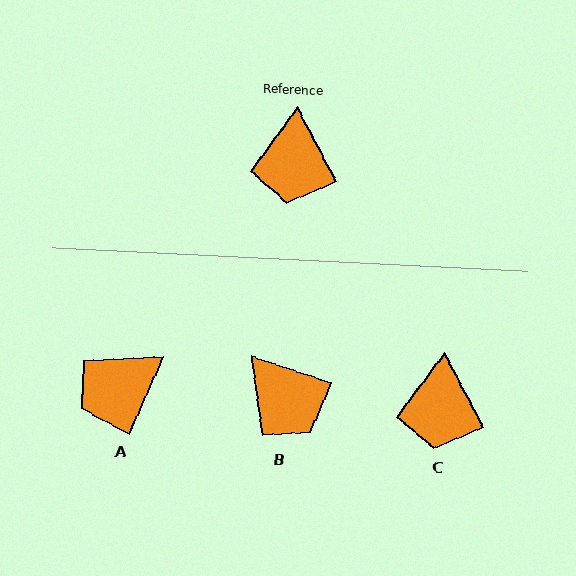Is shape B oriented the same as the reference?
No, it is off by about 44 degrees.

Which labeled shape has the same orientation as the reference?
C.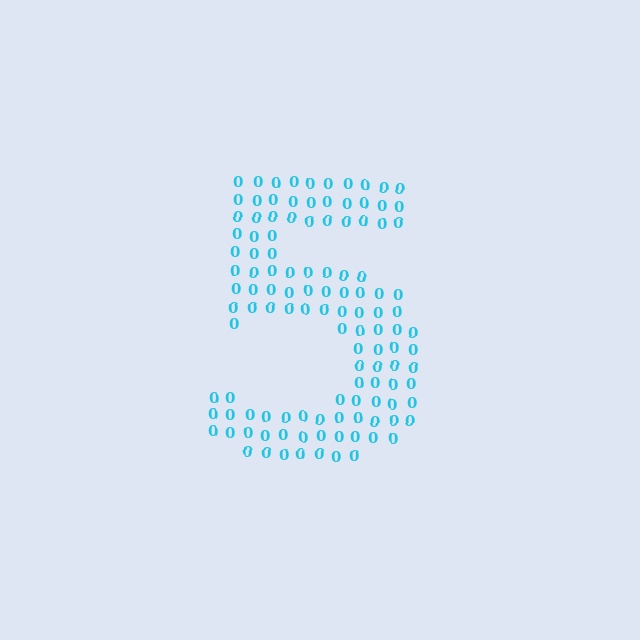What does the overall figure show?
The overall figure shows the digit 5.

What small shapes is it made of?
It is made of small digit 0's.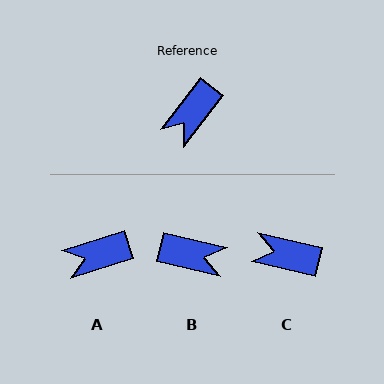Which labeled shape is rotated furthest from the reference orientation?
B, about 114 degrees away.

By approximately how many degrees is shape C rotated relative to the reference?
Approximately 65 degrees clockwise.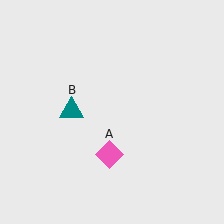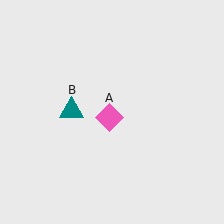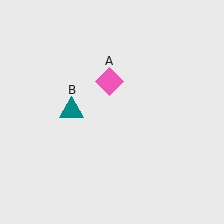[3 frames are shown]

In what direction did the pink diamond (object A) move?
The pink diamond (object A) moved up.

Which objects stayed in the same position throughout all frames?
Teal triangle (object B) remained stationary.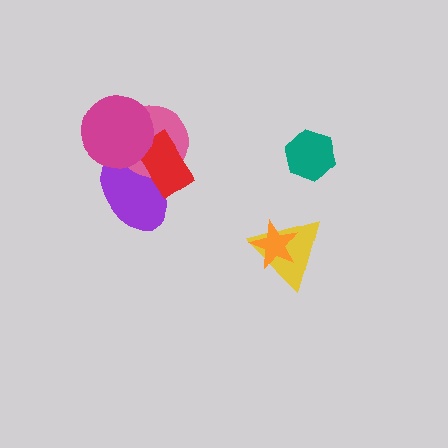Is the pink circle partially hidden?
Yes, it is partially covered by another shape.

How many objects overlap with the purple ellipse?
3 objects overlap with the purple ellipse.